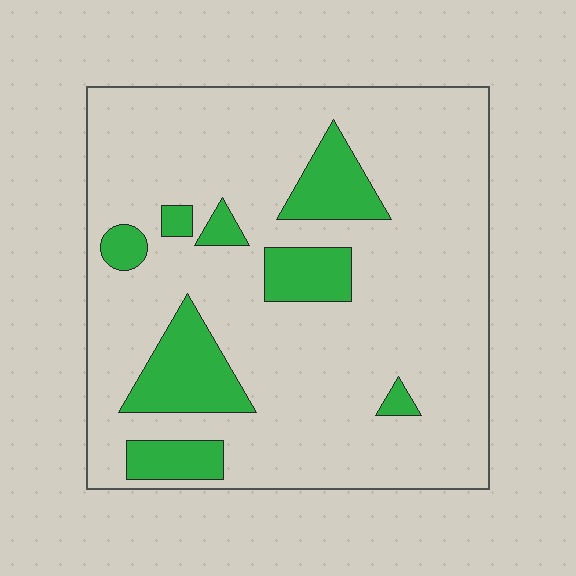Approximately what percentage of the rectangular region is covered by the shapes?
Approximately 15%.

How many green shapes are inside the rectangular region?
8.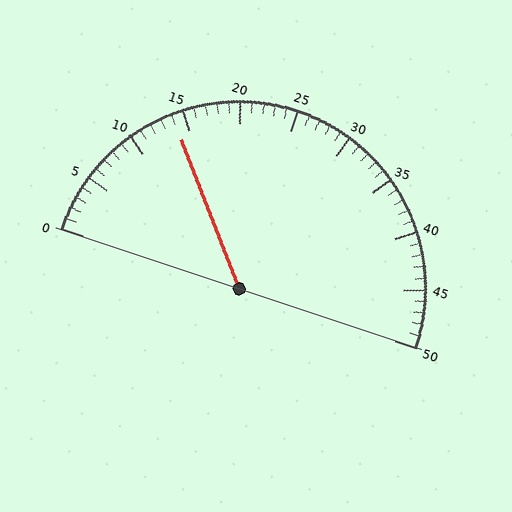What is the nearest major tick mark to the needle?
The nearest major tick mark is 15.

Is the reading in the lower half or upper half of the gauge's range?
The reading is in the lower half of the range (0 to 50).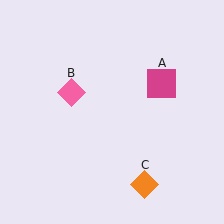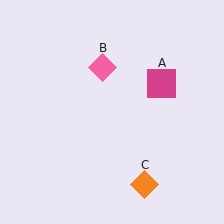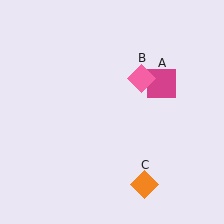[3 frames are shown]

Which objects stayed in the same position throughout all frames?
Magenta square (object A) and orange diamond (object C) remained stationary.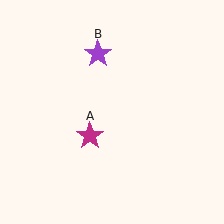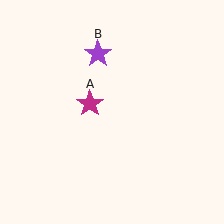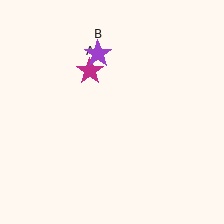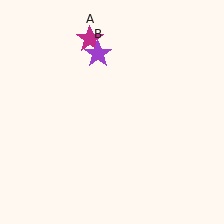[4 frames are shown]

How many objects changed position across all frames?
1 object changed position: magenta star (object A).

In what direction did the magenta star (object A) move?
The magenta star (object A) moved up.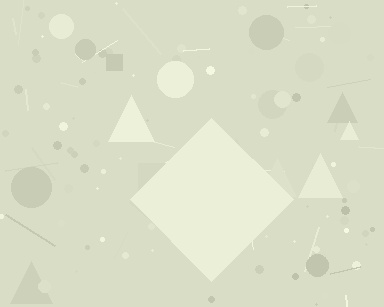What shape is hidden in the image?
A diamond is hidden in the image.